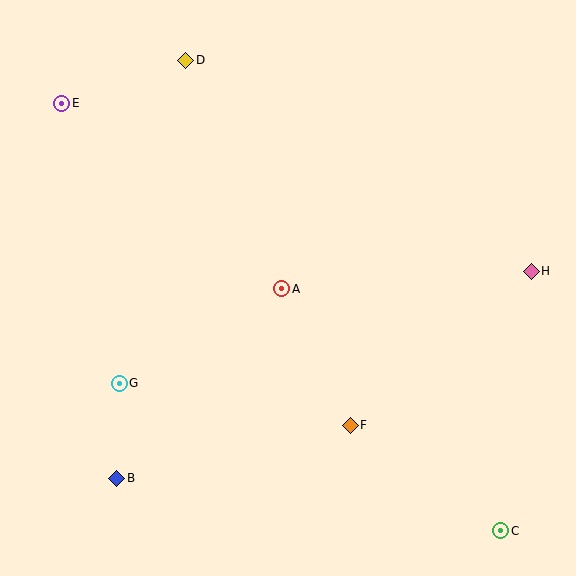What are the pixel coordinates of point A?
Point A is at (282, 289).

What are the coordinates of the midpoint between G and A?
The midpoint between G and A is at (201, 336).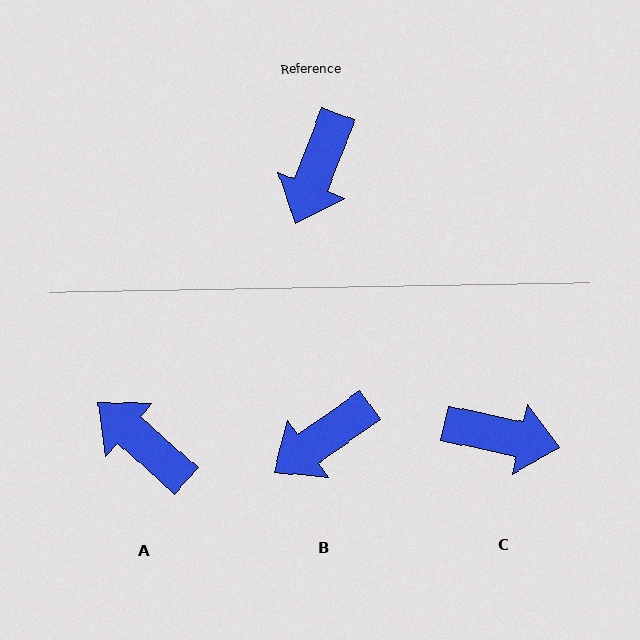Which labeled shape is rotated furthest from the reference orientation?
A, about 111 degrees away.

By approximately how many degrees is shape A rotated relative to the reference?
Approximately 111 degrees clockwise.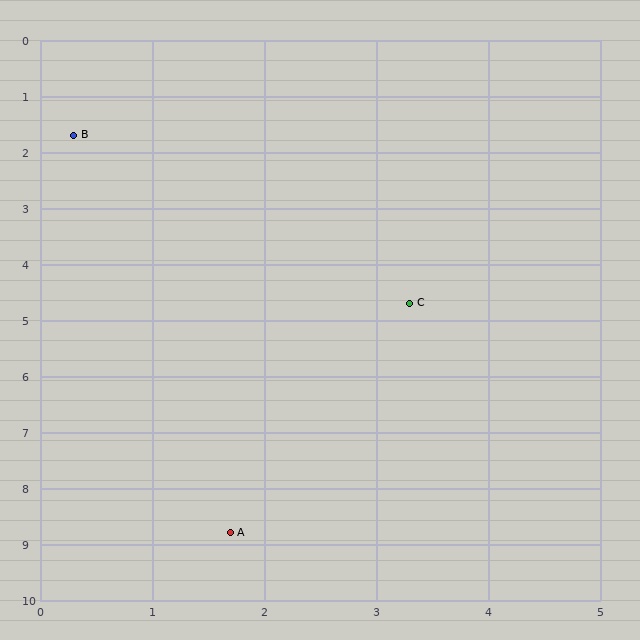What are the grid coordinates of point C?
Point C is at approximately (3.3, 4.7).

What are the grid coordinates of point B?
Point B is at approximately (0.3, 1.7).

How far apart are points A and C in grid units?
Points A and C are about 4.4 grid units apart.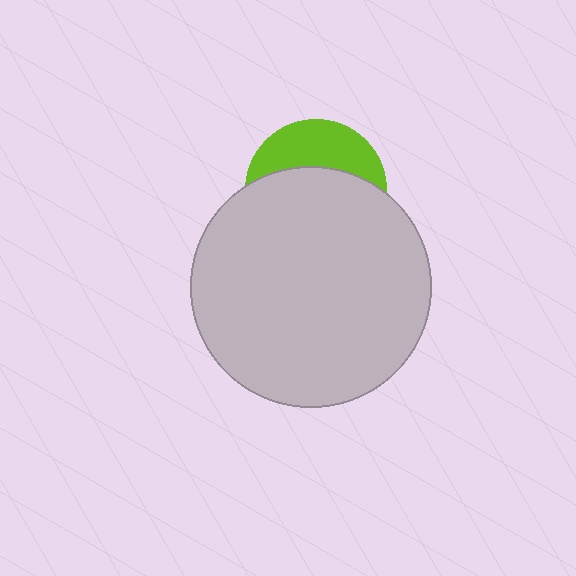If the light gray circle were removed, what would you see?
You would see the complete lime circle.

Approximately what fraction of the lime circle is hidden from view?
Roughly 65% of the lime circle is hidden behind the light gray circle.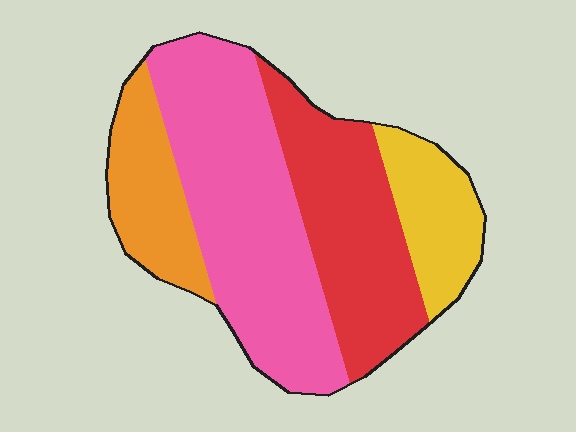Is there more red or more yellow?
Red.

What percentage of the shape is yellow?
Yellow covers 14% of the shape.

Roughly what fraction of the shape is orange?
Orange covers around 15% of the shape.